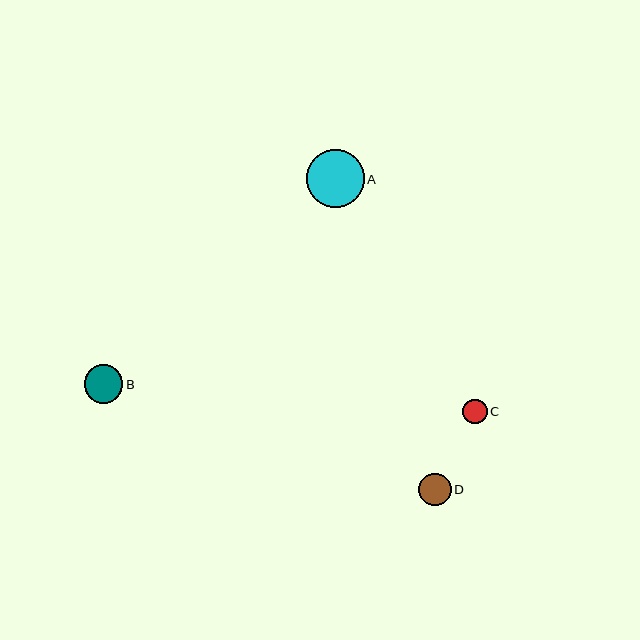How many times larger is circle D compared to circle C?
Circle D is approximately 1.3 times the size of circle C.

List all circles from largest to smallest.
From largest to smallest: A, B, D, C.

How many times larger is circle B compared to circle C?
Circle B is approximately 1.6 times the size of circle C.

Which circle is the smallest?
Circle C is the smallest with a size of approximately 24 pixels.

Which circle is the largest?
Circle A is the largest with a size of approximately 58 pixels.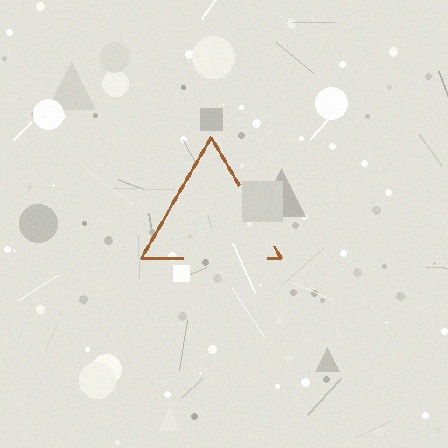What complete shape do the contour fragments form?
The contour fragments form a triangle.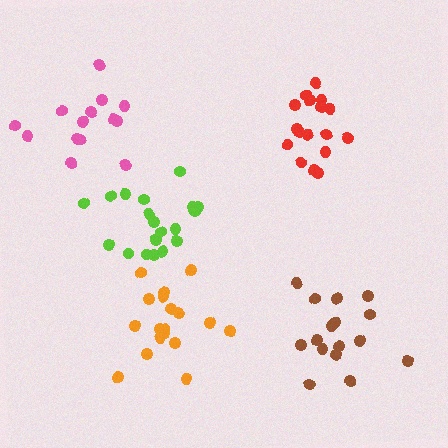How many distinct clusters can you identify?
There are 5 distinct clusters.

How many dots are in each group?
Group 1: 18 dots, Group 2: 16 dots, Group 3: 14 dots, Group 4: 17 dots, Group 5: 19 dots (84 total).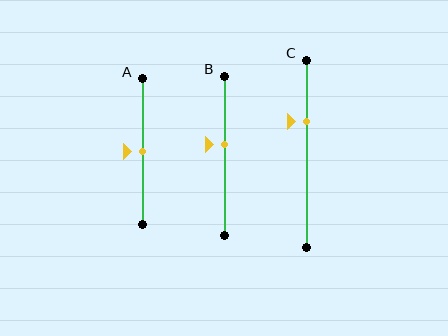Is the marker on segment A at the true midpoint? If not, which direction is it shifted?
Yes, the marker on segment A is at the true midpoint.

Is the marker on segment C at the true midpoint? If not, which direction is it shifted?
No, the marker on segment C is shifted upward by about 17% of the segment length.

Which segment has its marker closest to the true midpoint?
Segment A has its marker closest to the true midpoint.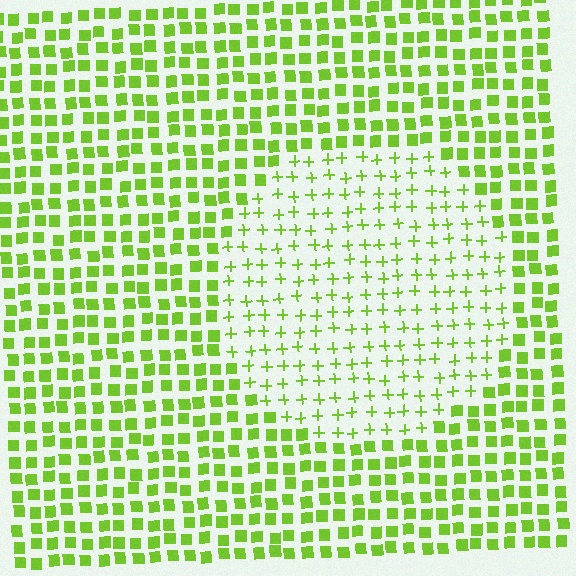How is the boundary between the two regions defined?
The boundary is defined by a change in element shape: plus signs inside vs. squares outside. All elements share the same color and spacing.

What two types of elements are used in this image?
The image uses plus signs inside the circle region and squares outside it.